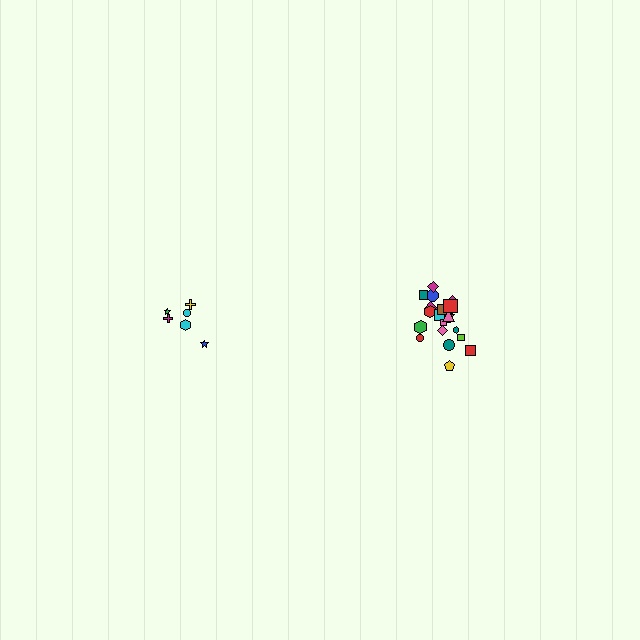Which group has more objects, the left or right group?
The right group.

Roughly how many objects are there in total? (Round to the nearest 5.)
Roughly 30 objects in total.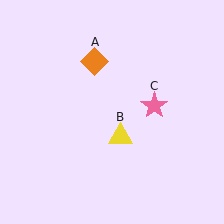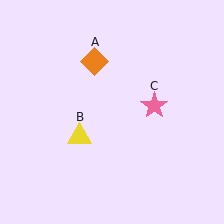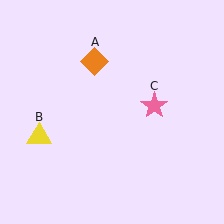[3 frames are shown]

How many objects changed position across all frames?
1 object changed position: yellow triangle (object B).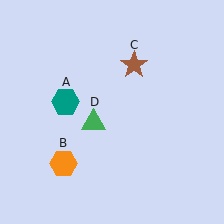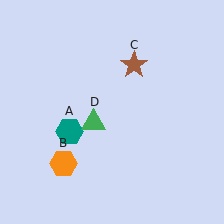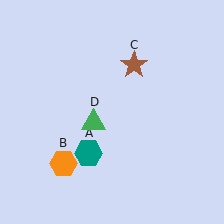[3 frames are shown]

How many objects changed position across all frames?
1 object changed position: teal hexagon (object A).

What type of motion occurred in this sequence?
The teal hexagon (object A) rotated counterclockwise around the center of the scene.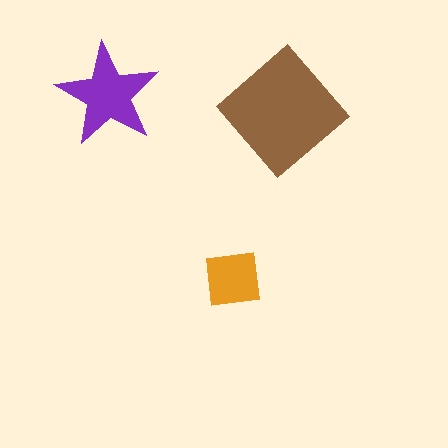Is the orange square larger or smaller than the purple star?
Smaller.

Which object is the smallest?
The orange square.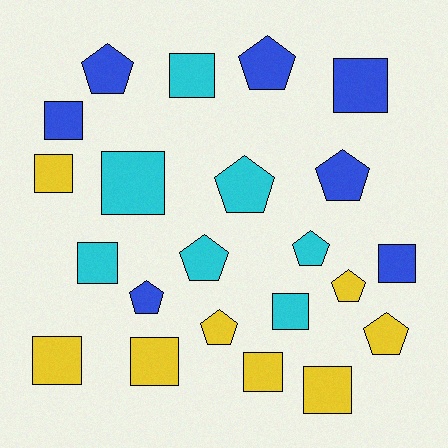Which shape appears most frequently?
Square, with 12 objects.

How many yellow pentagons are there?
There are 3 yellow pentagons.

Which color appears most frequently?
Yellow, with 8 objects.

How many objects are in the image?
There are 22 objects.